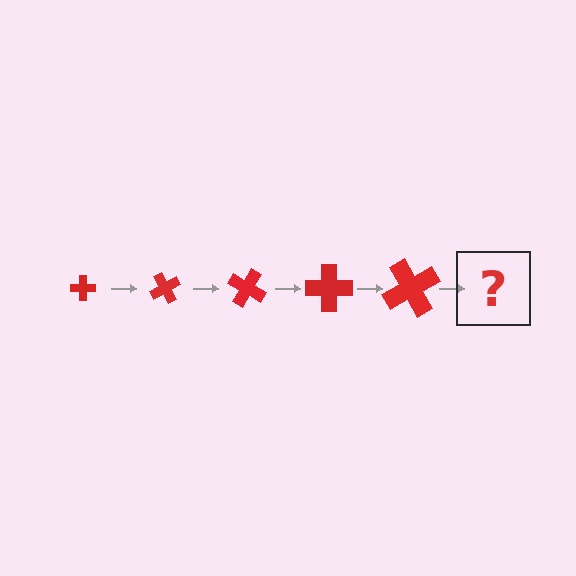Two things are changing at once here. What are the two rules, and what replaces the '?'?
The two rules are that the cross grows larger each step and it rotates 60 degrees each step. The '?' should be a cross, larger than the previous one and rotated 300 degrees from the start.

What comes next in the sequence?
The next element should be a cross, larger than the previous one and rotated 300 degrees from the start.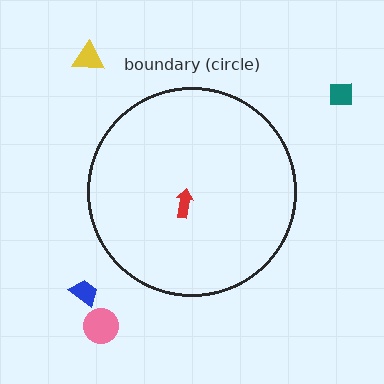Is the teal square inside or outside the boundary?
Outside.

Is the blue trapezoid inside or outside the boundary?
Outside.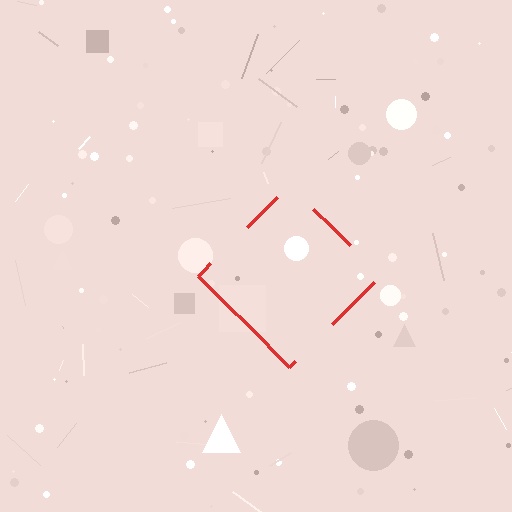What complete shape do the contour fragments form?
The contour fragments form a diamond.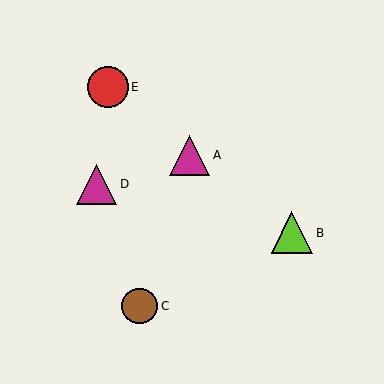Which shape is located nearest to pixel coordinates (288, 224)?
The lime triangle (labeled B) at (292, 233) is nearest to that location.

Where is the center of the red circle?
The center of the red circle is at (108, 87).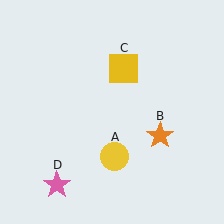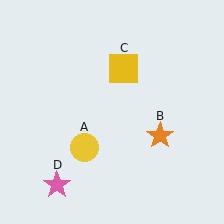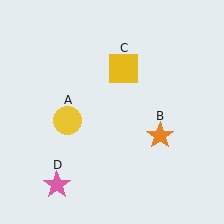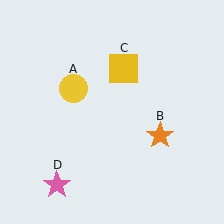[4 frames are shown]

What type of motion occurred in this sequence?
The yellow circle (object A) rotated clockwise around the center of the scene.